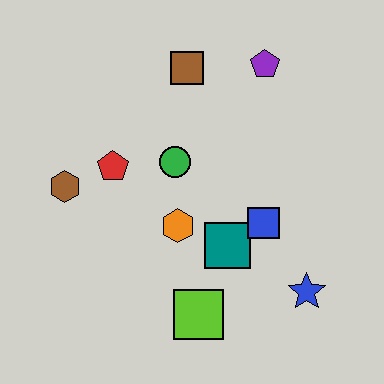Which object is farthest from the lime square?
The purple pentagon is farthest from the lime square.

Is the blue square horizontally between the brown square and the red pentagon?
No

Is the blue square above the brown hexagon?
No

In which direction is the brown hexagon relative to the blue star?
The brown hexagon is to the left of the blue star.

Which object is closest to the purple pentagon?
The brown square is closest to the purple pentagon.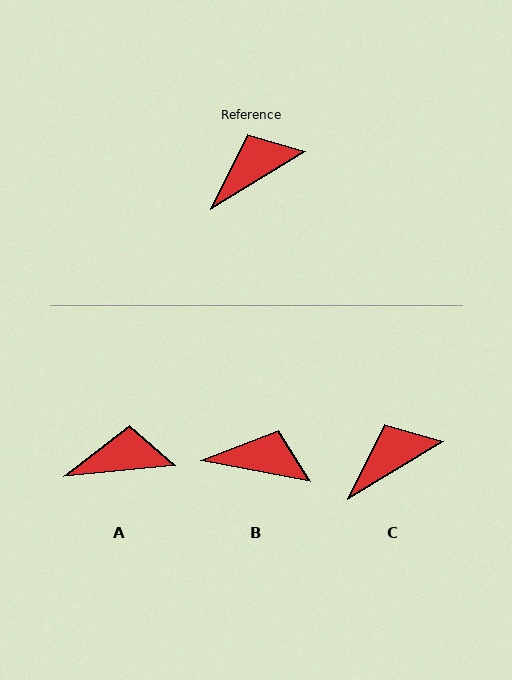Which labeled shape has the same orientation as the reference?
C.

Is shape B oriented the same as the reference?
No, it is off by about 42 degrees.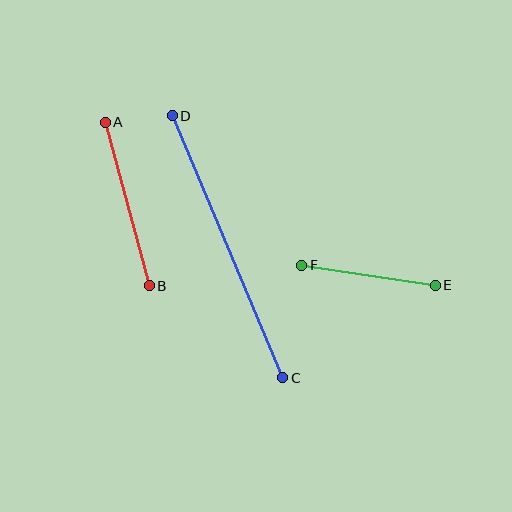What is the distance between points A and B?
The distance is approximately 169 pixels.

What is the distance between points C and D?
The distance is approximately 284 pixels.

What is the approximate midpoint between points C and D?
The midpoint is at approximately (227, 247) pixels.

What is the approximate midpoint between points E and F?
The midpoint is at approximately (368, 275) pixels.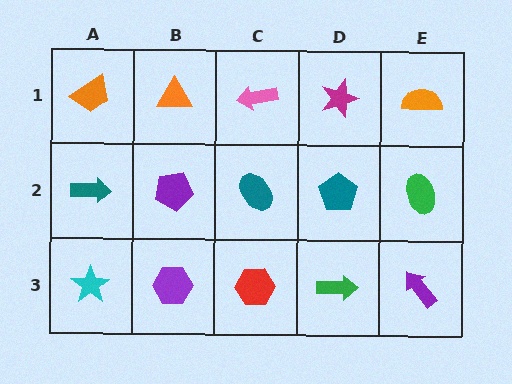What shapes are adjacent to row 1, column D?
A teal pentagon (row 2, column D), a pink arrow (row 1, column C), an orange semicircle (row 1, column E).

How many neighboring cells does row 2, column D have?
4.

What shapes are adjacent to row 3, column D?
A teal pentagon (row 2, column D), a red hexagon (row 3, column C), a purple arrow (row 3, column E).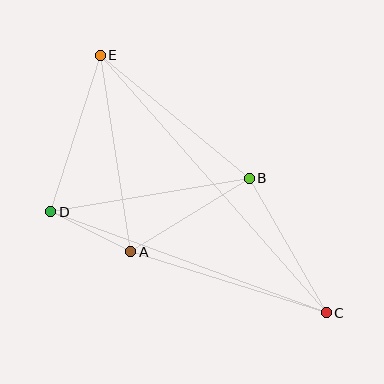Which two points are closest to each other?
Points A and D are closest to each other.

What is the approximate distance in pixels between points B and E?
The distance between B and E is approximately 194 pixels.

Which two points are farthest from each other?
Points C and E are farthest from each other.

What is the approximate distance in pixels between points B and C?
The distance between B and C is approximately 155 pixels.